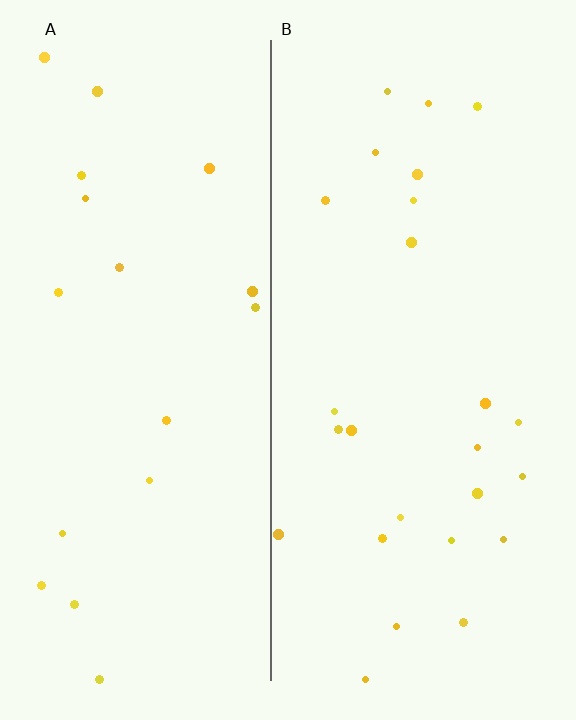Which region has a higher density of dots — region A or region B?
B (the right).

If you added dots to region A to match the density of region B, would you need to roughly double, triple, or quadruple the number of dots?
Approximately double.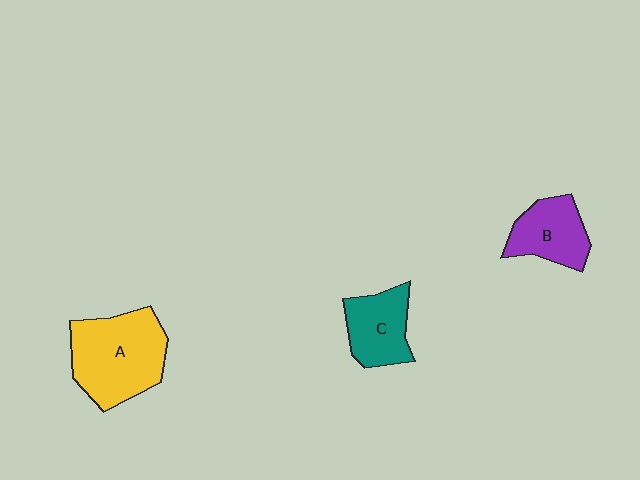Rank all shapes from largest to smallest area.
From largest to smallest: A (yellow), B (purple), C (teal).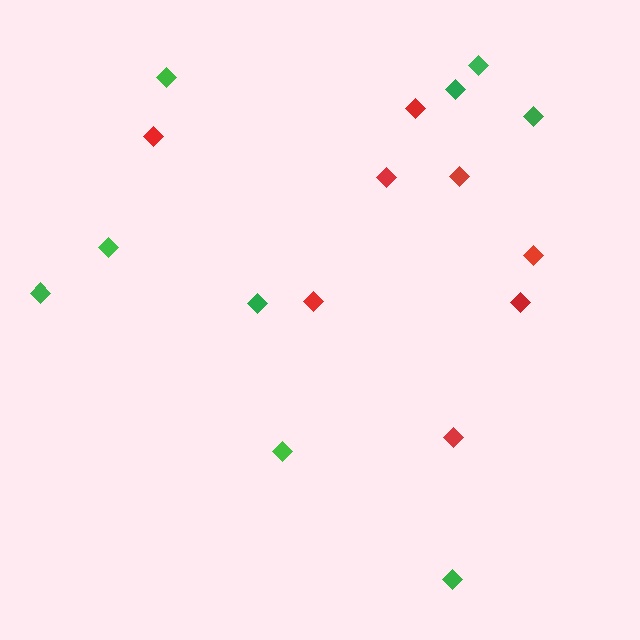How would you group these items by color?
There are 2 groups: one group of green diamonds (9) and one group of red diamonds (8).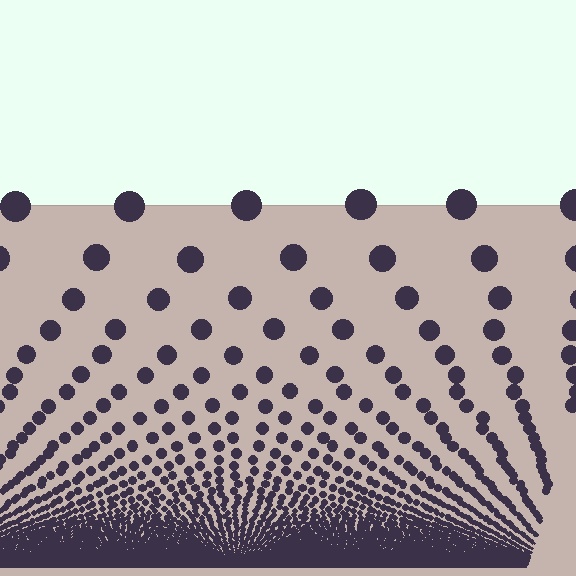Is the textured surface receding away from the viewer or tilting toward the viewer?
The surface appears to tilt toward the viewer. Texture elements get larger and sparser toward the top.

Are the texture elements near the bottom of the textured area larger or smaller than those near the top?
Smaller. The gradient is inverted — elements near the bottom are smaller and denser.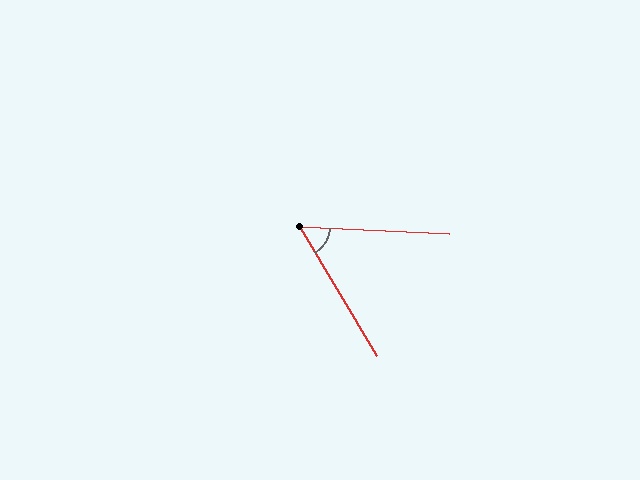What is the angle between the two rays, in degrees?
Approximately 56 degrees.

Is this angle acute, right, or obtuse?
It is acute.